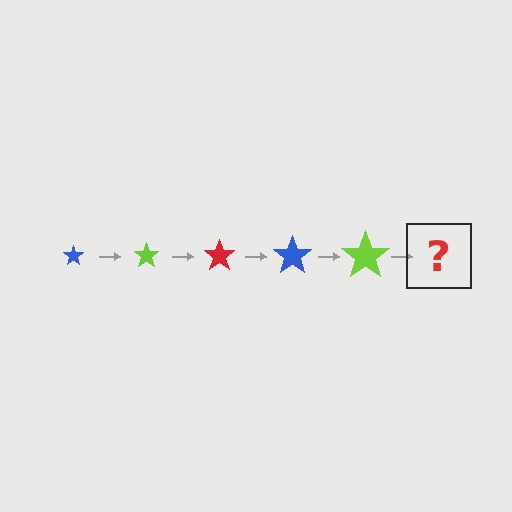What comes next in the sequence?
The next element should be a red star, larger than the previous one.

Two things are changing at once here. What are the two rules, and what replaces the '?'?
The two rules are that the star grows larger each step and the color cycles through blue, lime, and red. The '?' should be a red star, larger than the previous one.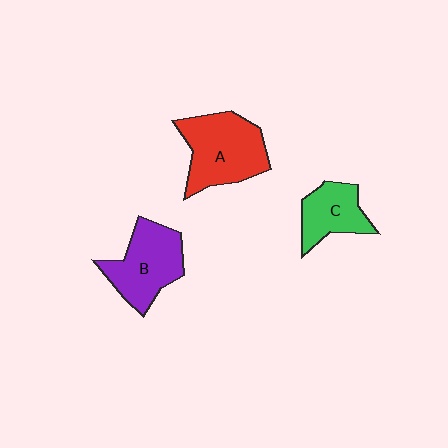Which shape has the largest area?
Shape A (red).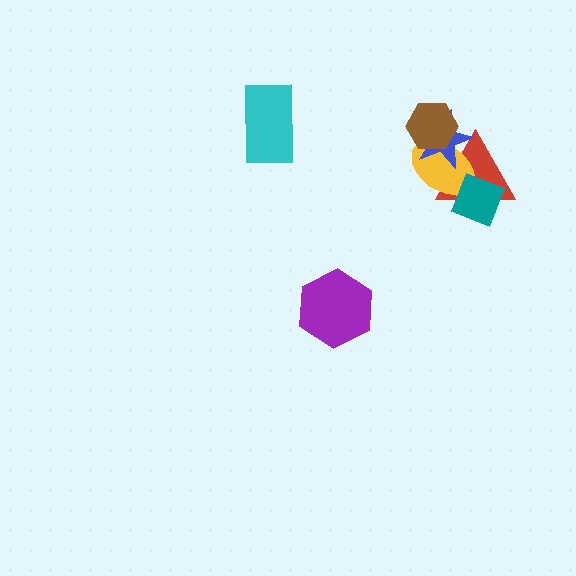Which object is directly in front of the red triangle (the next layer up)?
The yellow ellipse is directly in front of the red triangle.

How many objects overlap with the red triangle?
3 objects overlap with the red triangle.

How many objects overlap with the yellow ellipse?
4 objects overlap with the yellow ellipse.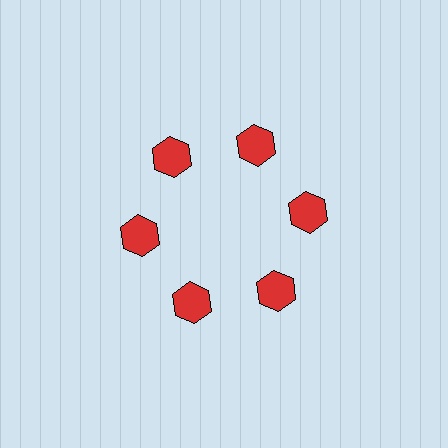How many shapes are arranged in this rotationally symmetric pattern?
There are 6 shapes, arranged in 6 groups of 1.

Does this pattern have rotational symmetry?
Yes, this pattern has 6-fold rotational symmetry. It looks the same after rotating 60 degrees around the center.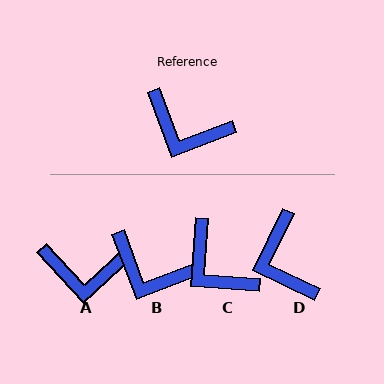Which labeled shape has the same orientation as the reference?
B.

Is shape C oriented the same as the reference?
No, it is off by about 25 degrees.